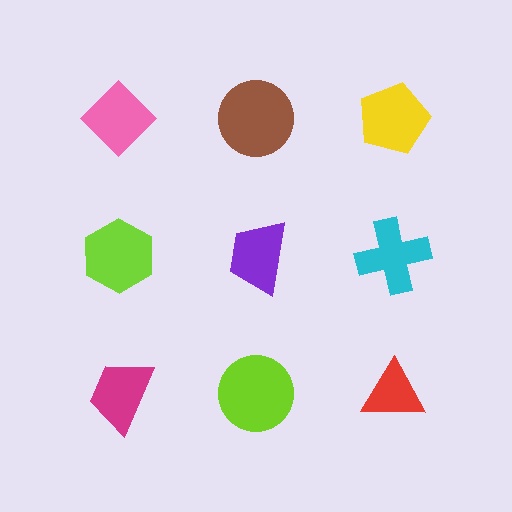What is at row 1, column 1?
A pink diamond.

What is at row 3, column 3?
A red triangle.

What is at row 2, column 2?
A purple trapezoid.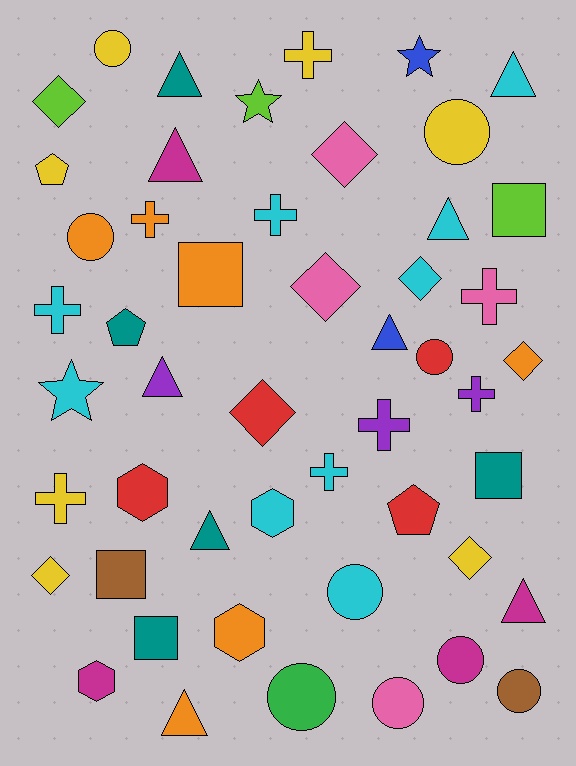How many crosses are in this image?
There are 9 crosses.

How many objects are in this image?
There are 50 objects.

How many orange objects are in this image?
There are 6 orange objects.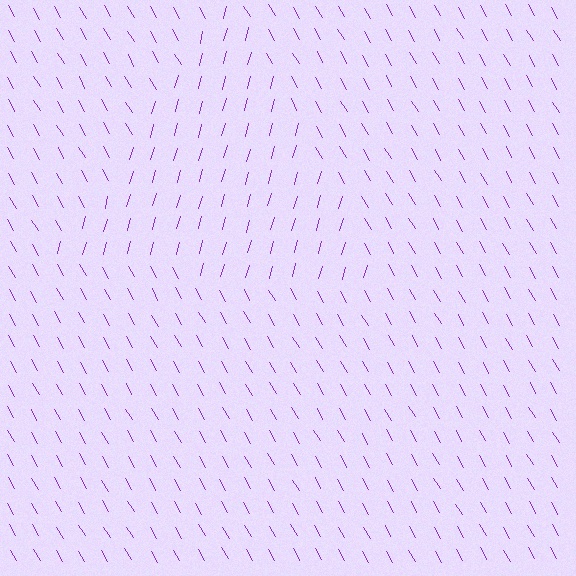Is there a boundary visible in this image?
Yes, there is a texture boundary formed by a change in line orientation.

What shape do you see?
I see a triangle.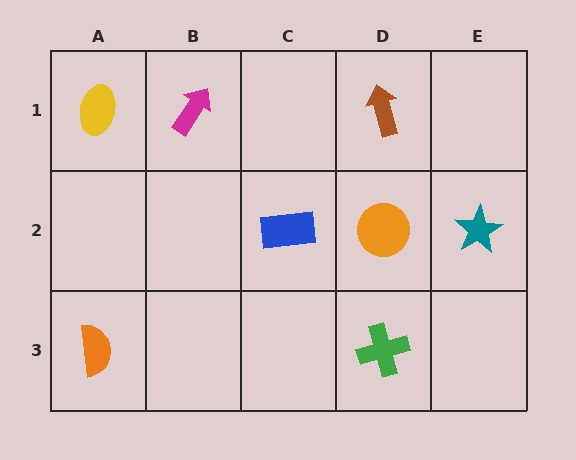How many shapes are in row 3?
2 shapes.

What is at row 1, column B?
A magenta arrow.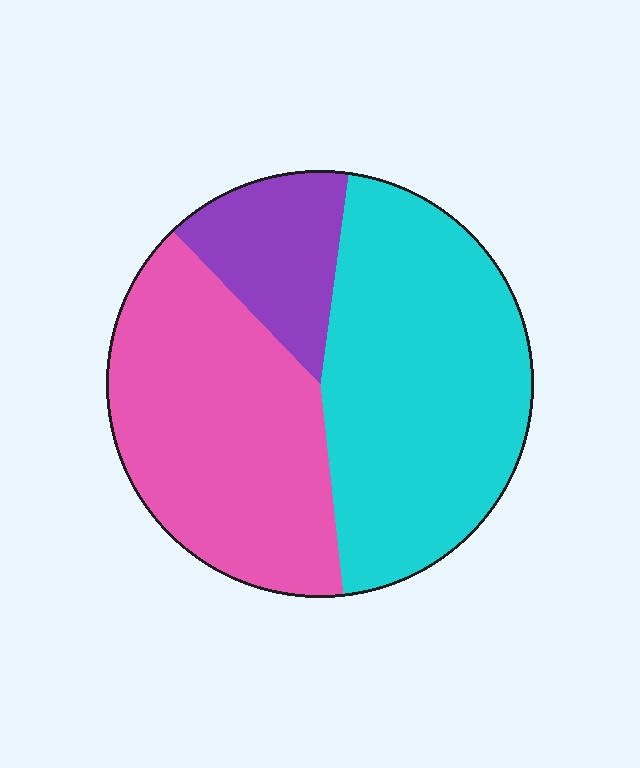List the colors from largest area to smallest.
From largest to smallest: cyan, pink, purple.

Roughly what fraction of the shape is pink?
Pink covers around 40% of the shape.